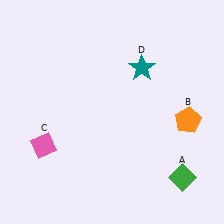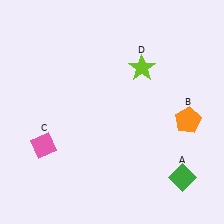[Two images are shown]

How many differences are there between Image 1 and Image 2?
There is 1 difference between the two images.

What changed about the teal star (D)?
In Image 1, D is teal. In Image 2, it changed to lime.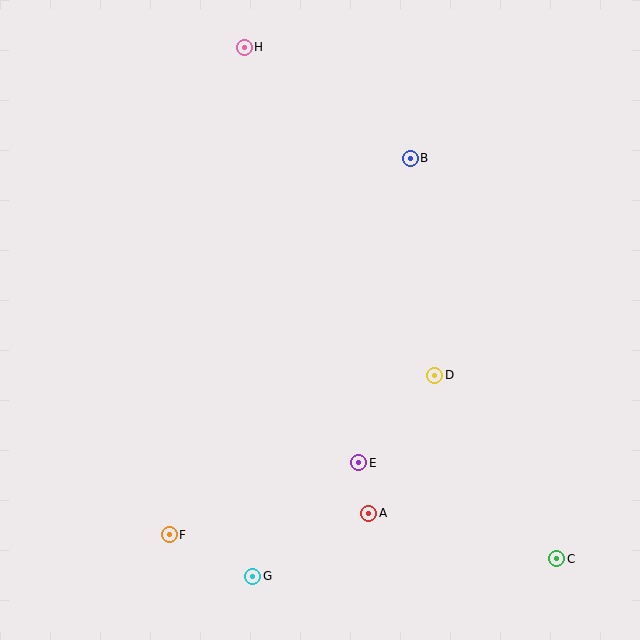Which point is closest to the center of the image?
Point D at (435, 375) is closest to the center.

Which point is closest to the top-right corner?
Point B is closest to the top-right corner.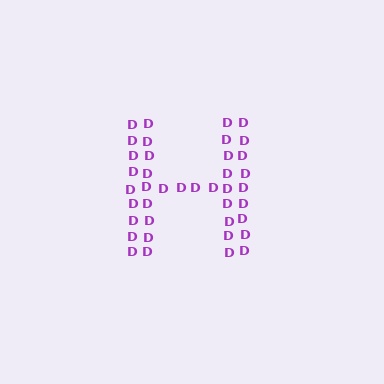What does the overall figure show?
The overall figure shows the letter H.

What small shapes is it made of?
It is made of small letter D's.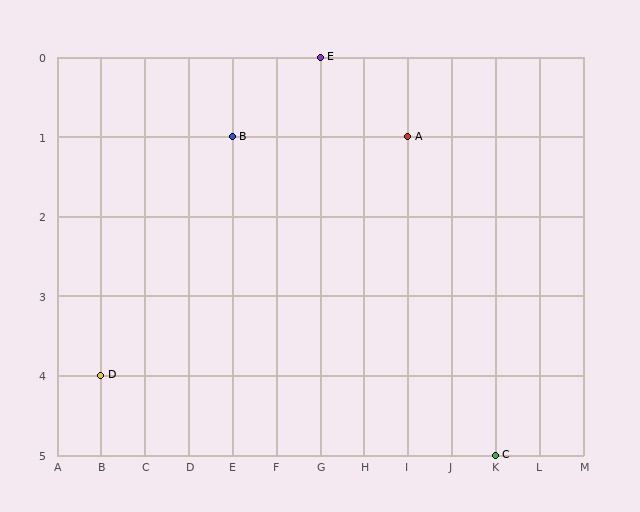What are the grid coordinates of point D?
Point D is at grid coordinates (B, 4).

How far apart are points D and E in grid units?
Points D and E are 5 columns and 4 rows apart (about 6.4 grid units diagonally).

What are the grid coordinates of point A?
Point A is at grid coordinates (I, 1).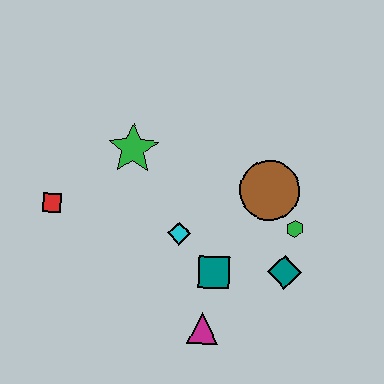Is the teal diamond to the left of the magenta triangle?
No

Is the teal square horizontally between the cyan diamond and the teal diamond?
Yes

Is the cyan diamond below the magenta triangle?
No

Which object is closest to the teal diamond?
The green hexagon is closest to the teal diamond.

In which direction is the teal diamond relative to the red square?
The teal diamond is to the right of the red square.